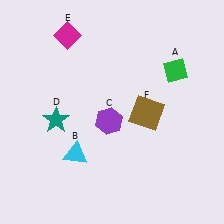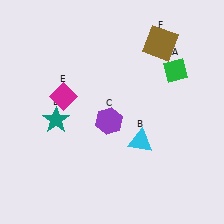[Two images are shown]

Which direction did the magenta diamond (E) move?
The magenta diamond (E) moved down.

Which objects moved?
The objects that moved are: the cyan triangle (B), the magenta diamond (E), the brown square (F).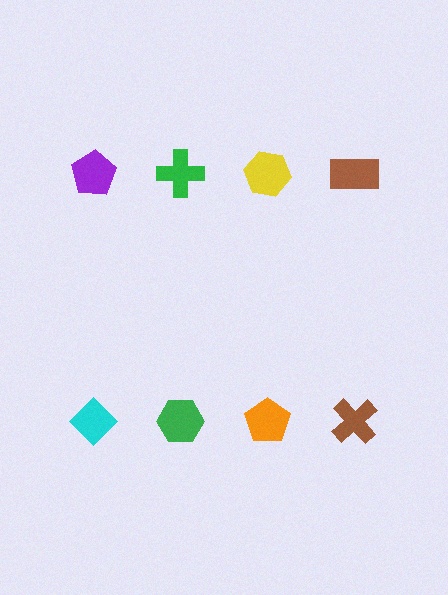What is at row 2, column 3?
An orange pentagon.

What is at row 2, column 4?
A brown cross.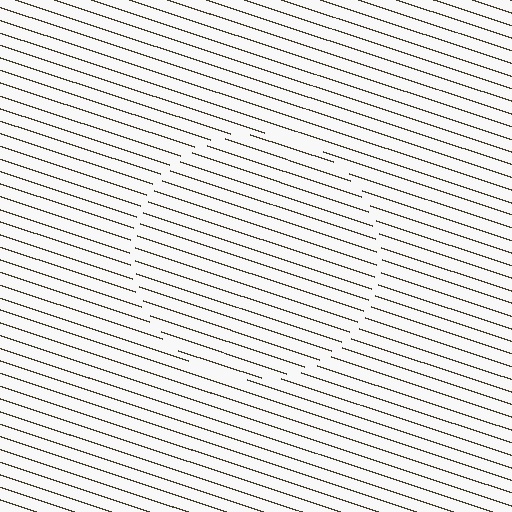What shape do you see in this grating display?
An illusory circle. The interior of the shape contains the same grating, shifted by half a period — the contour is defined by the phase discontinuity where line-ends from the inner and outer gratings abut.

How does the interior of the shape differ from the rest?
The interior of the shape contains the same grating, shifted by half a period — the contour is defined by the phase discontinuity where line-ends from the inner and outer gratings abut.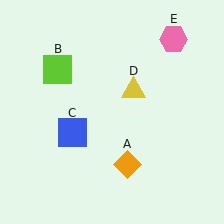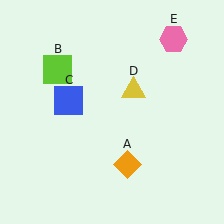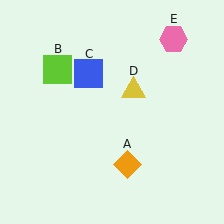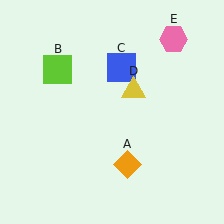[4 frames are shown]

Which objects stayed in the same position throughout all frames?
Orange diamond (object A) and lime square (object B) and yellow triangle (object D) and pink hexagon (object E) remained stationary.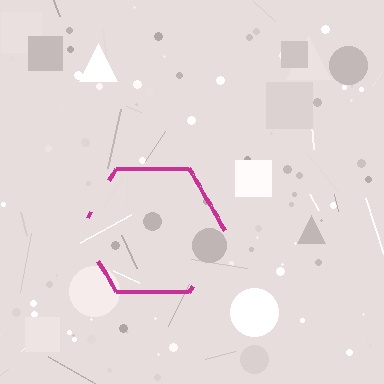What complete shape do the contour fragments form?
The contour fragments form a hexagon.